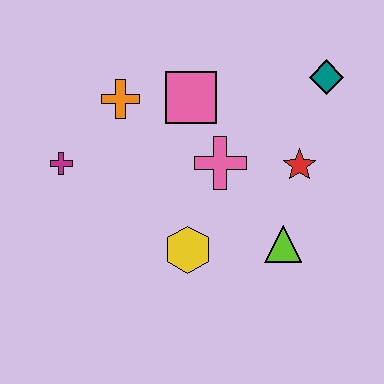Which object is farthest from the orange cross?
The lime triangle is farthest from the orange cross.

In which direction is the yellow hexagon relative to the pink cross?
The yellow hexagon is below the pink cross.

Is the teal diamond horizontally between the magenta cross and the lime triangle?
No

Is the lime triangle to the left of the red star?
Yes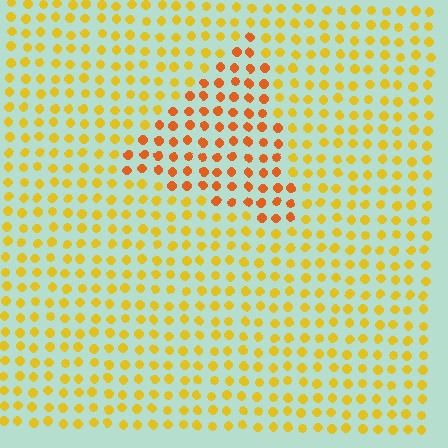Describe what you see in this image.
The image is filled with small yellow elements in a uniform arrangement. A triangle-shaped region is visible where the elements are tinted to a slightly different hue, forming a subtle color boundary.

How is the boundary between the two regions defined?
The boundary is defined purely by a slight shift in hue (about 30 degrees). Spacing, size, and orientation are identical on both sides.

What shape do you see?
I see a triangle.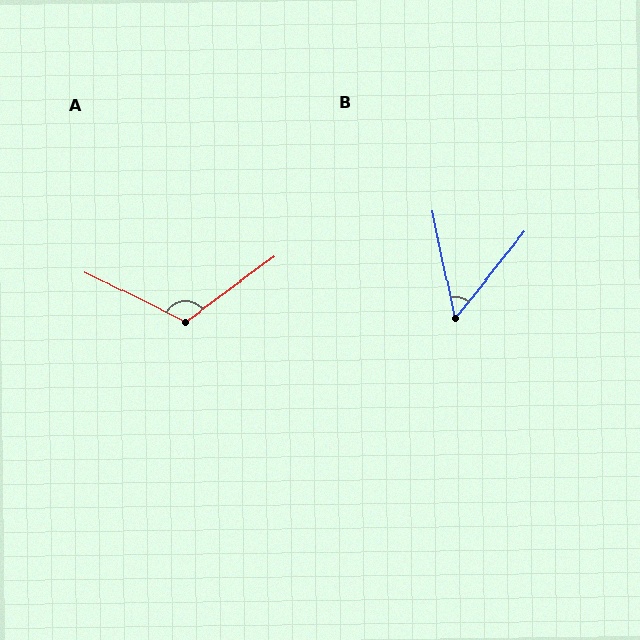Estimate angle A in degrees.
Approximately 118 degrees.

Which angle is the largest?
A, at approximately 118 degrees.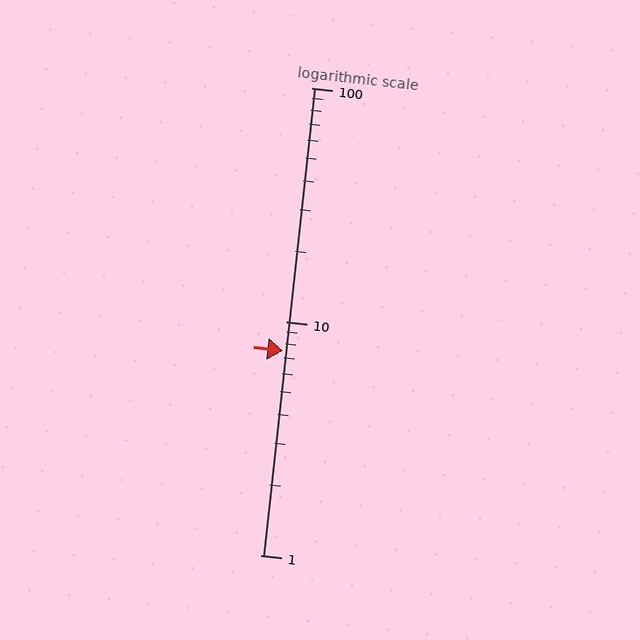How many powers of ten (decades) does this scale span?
The scale spans 2 decades, from 1 to 100.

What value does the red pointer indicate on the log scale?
The pointer indicates approximately 7.5.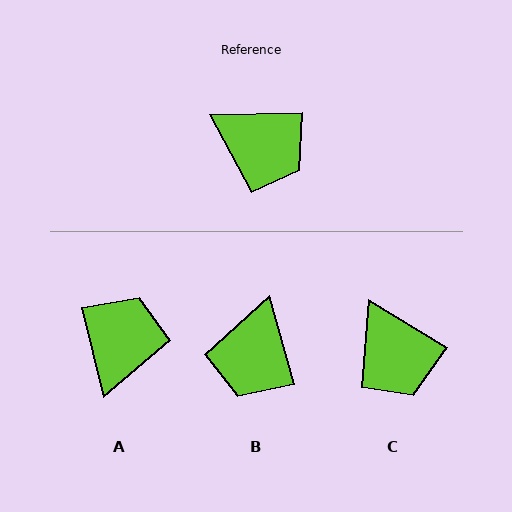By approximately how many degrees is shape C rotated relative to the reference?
Approximately 33 degrees clockwise.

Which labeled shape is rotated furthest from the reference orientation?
A, about 102 degrees away.